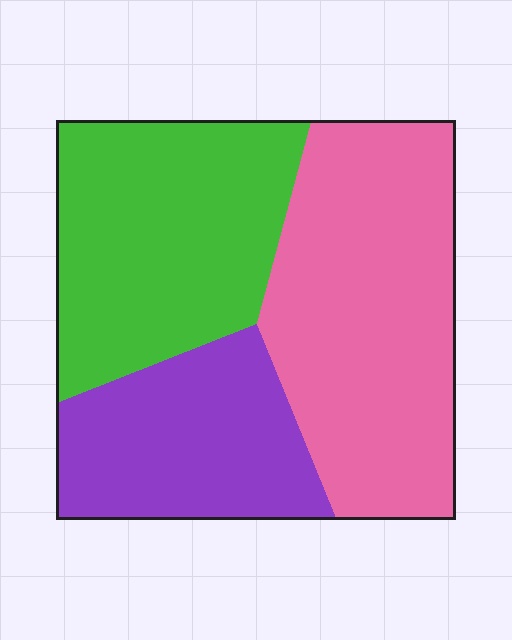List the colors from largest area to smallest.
From largest to smallest: pink, green, purple.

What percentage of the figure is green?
Green takes up between a quarter and a half of the figure.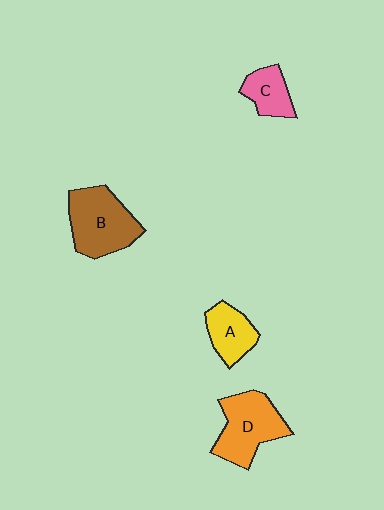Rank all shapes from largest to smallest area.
From largest to smallest: B (brown), D (orange), A (yellow), C (pink).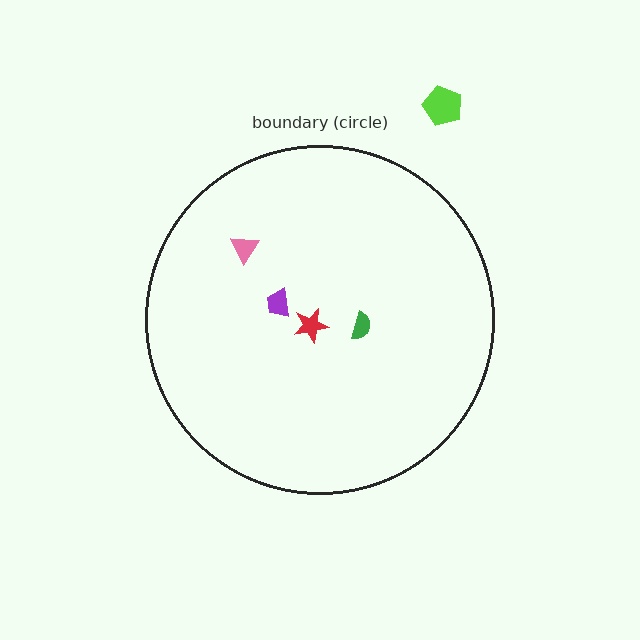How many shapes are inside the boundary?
4 inside, 1 outside.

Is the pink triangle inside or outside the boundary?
Inside.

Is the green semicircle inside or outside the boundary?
Inside.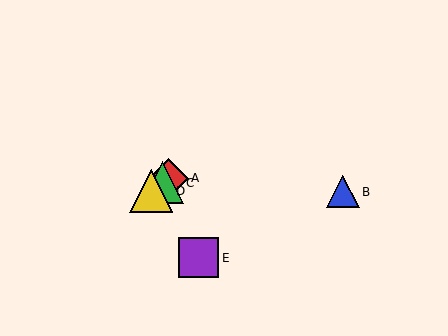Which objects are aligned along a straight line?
Objects A, C, D are aligned along a straight line.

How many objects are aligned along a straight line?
3 objects (A, C, D) are aligned along a straight line.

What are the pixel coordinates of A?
Object A is at (168, 178).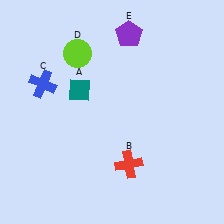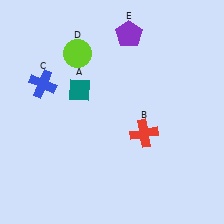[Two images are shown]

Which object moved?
The red cross (B) moved up.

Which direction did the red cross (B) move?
The red cross (B) moved up.